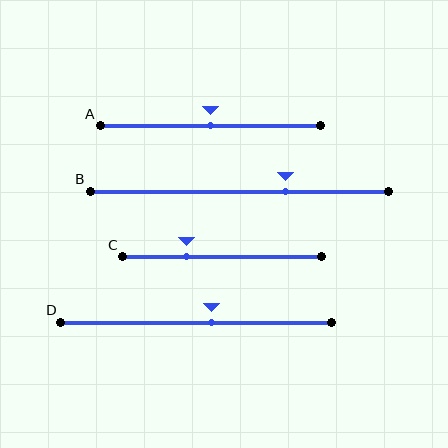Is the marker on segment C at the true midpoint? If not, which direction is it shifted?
No, the marker on segment C is shifted to the left by about 18% of the segment length.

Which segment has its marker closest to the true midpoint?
Segment A has its marker closest to the true midpoint.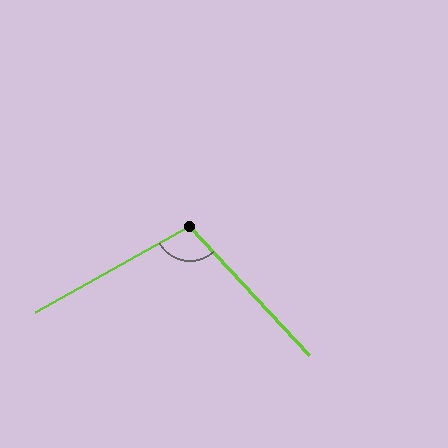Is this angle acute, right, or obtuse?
It is obtuse.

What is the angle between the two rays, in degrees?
Approximately 104 degrees.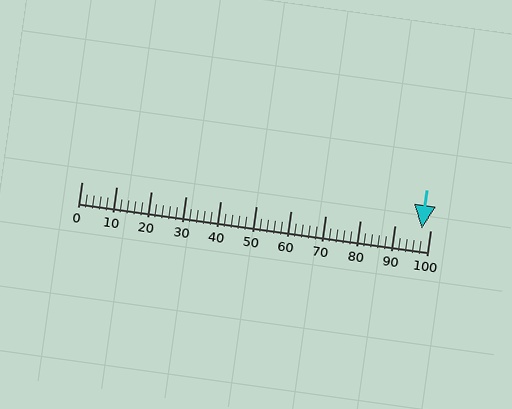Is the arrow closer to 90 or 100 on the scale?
The arrow is closer to 100.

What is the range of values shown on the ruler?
The ruler shows values from 0 to 100.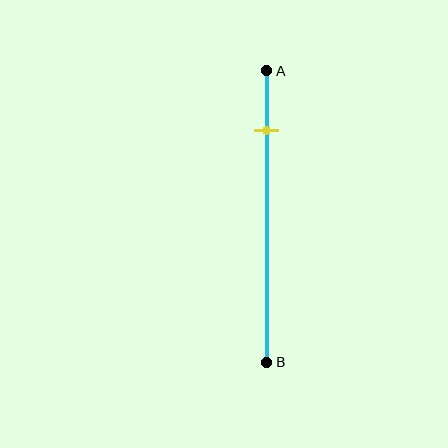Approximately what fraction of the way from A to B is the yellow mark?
The yellow mark is approximately 20% of the way from A to B.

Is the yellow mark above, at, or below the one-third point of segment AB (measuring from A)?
The yellow mark is above the one-third point of segment AB.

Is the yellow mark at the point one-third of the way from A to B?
No, the mark is at about 20% from A, not at the 33% one-third point.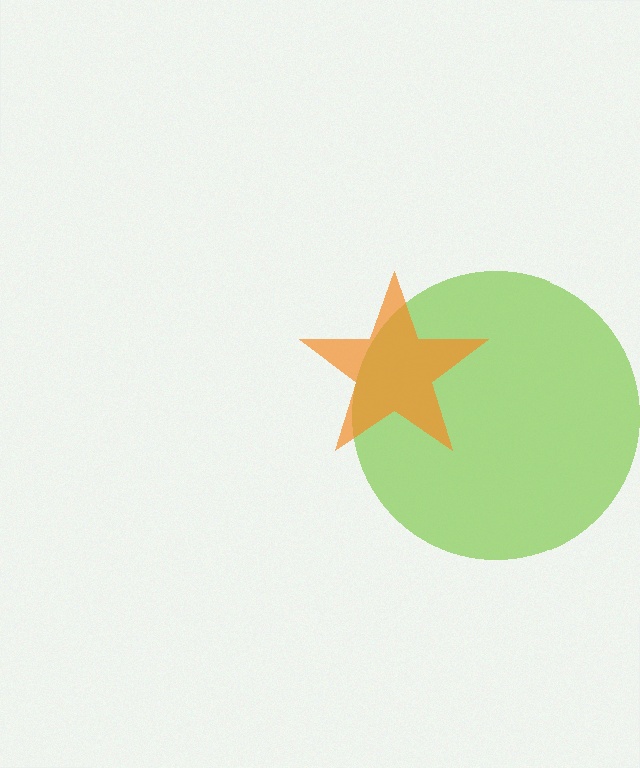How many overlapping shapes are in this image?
There are 2 overlapping shapes in the image.